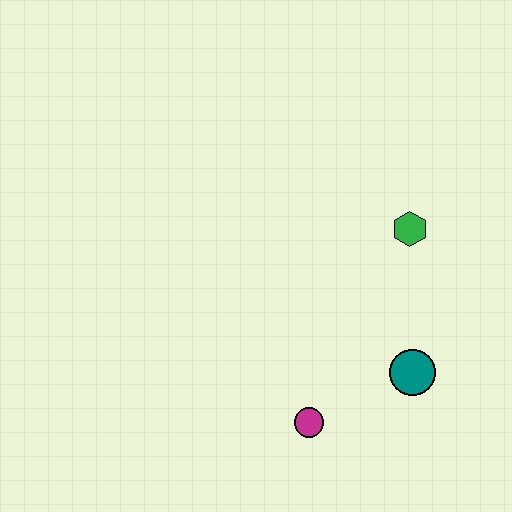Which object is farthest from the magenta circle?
The green hexagon is farthest from the magenta circle.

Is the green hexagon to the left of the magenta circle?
No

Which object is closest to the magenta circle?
The teal circle is closest to the magenta circle.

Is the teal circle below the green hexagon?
Yes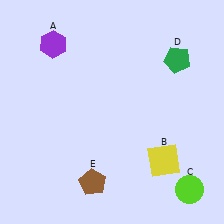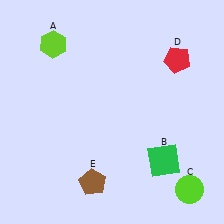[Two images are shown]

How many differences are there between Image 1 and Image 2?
There are 3 differences between the two images.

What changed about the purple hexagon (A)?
In Image 1, A is purple. In Image 2, it changed to lime.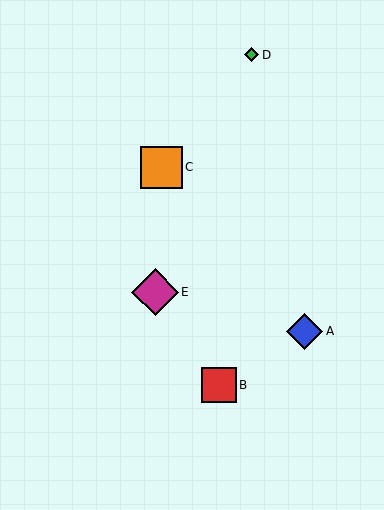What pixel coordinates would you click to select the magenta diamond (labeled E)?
Click at (155, 292) to select the magenta diamond E.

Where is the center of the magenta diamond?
The center of the magenta diamond is at (155, 292).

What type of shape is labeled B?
Shape B is a red square.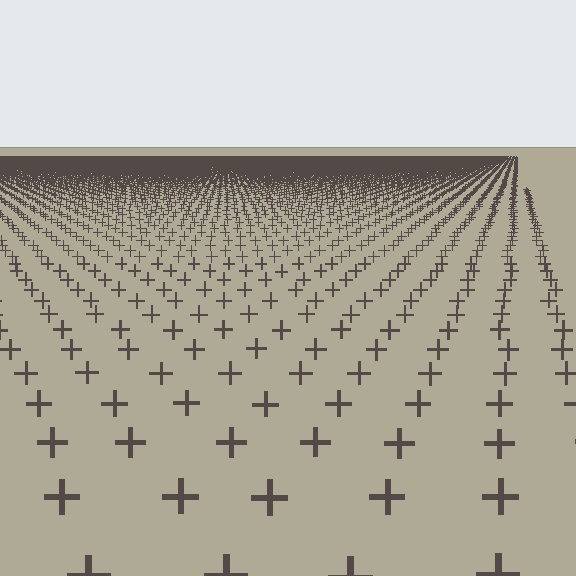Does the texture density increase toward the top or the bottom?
Density increases toward the top.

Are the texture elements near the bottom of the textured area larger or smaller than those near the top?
Larger. Near the bottom, elements are closer to the viewer and appear at a bigger on-screen size.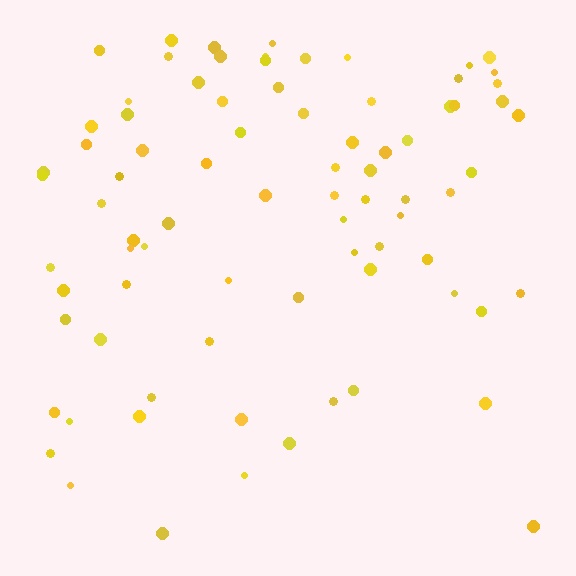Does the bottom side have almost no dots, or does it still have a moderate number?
Still a moderate number, just noticeably fewer than the top.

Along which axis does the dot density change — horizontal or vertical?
Vertical.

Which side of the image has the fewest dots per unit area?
The bottom.